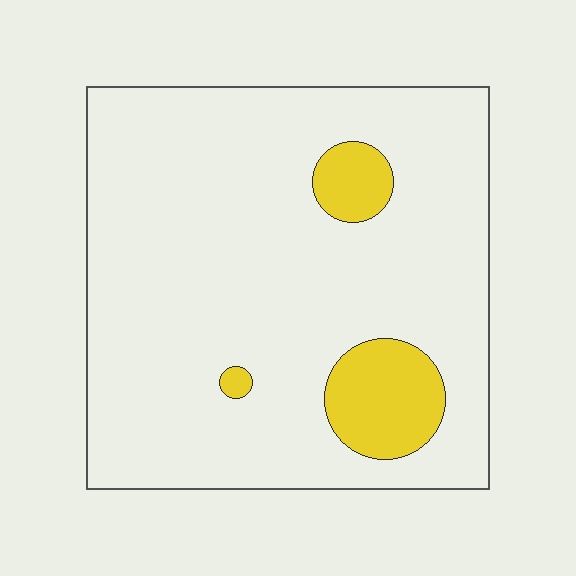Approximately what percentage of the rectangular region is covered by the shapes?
Approximately 10%.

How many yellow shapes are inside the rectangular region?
3.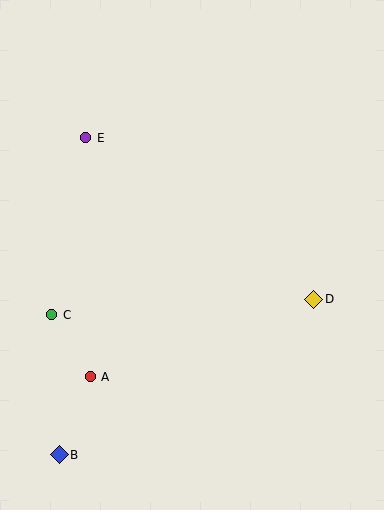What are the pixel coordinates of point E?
Point E is at (86, 138).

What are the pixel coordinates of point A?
Point A is at (90, 377).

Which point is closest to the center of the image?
Point D at (314, 299) is closest to the center.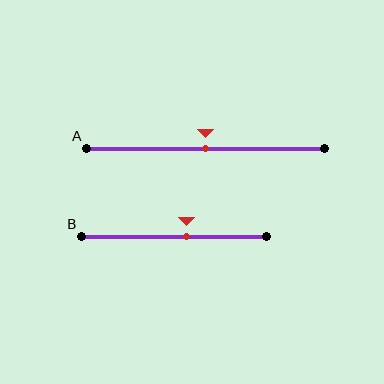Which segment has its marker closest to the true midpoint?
Segment A has its marker closest to the true midpoint.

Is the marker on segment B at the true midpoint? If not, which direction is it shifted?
No, the marker on segment B is shifted to the right by about 7% of the segment length.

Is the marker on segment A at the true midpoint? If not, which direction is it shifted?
Yes, the marker on segment A is at the true midpoint.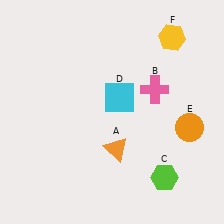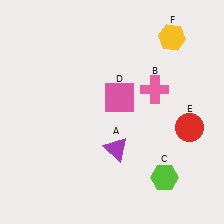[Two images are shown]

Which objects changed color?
A changed from orange to purple. D changed from cyan to pink. E changed from orange to red.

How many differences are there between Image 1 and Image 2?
There are 3 differences between the two images.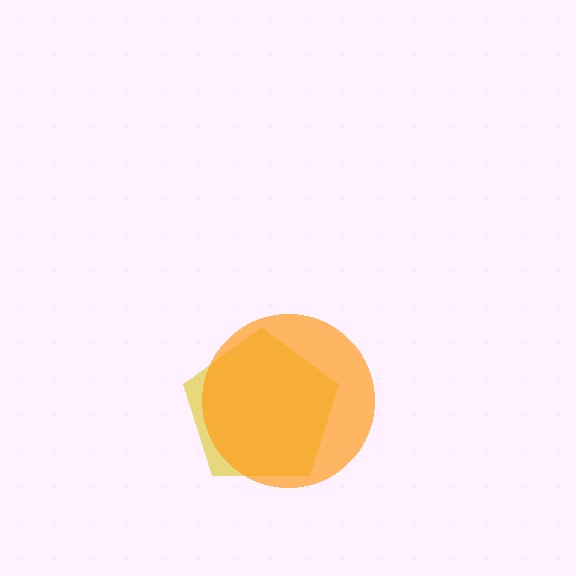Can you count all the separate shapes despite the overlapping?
Yes, there are 2 separate shapes.